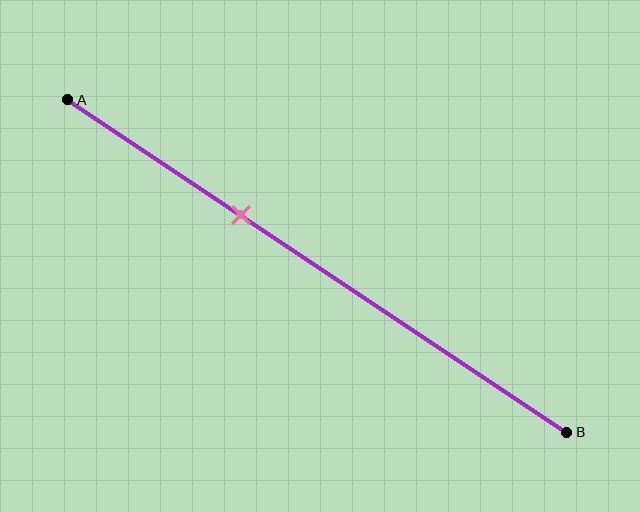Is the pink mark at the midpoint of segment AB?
No, the mark is at about 35% from A, not at the 50% midpoint.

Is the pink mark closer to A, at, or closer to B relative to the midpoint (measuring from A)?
The pink mark is closer to point A than the midpoint of segment AB.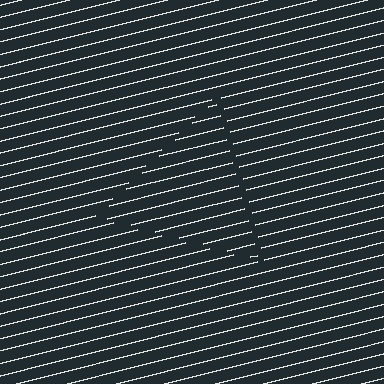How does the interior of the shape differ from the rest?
The interior of the shape contains the same grating, shifted by half a period — the contour is defined by the phase discontinuity where line-ends from the inner and outer gratings abut.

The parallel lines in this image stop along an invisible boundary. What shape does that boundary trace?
An illusory triangle. The interior of the shape contains the same grating, shifted by half a period — the contour is defined by the phase discontinuity where line-ends from the inner and outer gratings abut.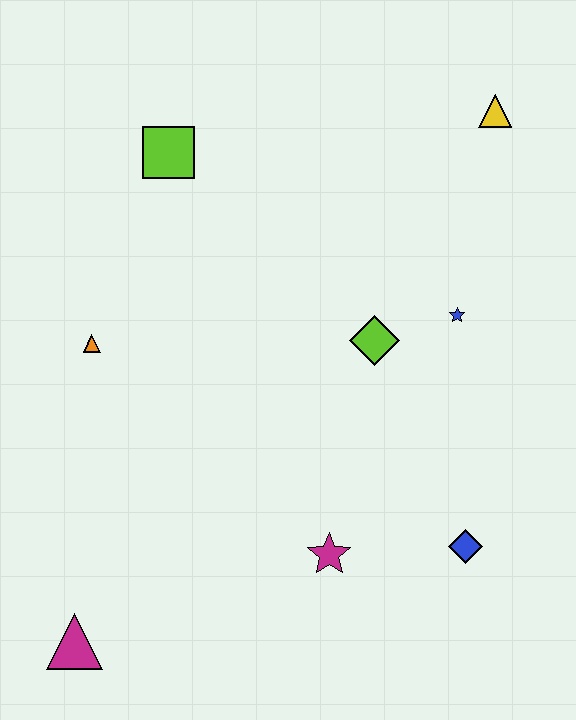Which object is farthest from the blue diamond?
The lime square is farthest from the blue diamond.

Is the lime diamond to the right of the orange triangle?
Yes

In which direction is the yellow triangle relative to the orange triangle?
The yellow triangle is to the right of the orange triangle.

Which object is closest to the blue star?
The lime diamond is closest to the blue star.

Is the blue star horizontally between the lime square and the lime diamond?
No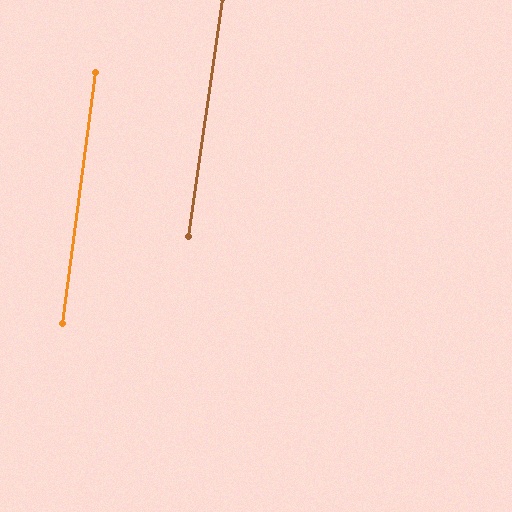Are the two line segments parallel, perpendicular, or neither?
Parallel — their directions differ by only 0.7°.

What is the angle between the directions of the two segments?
Approximately 1 degree.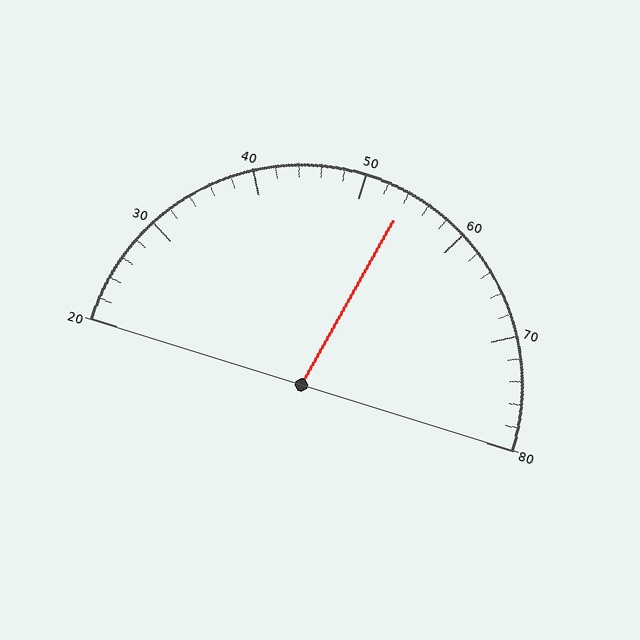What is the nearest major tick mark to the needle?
The nearest major tick mark is 50.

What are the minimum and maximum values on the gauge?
The gauge ranges from 20 to 80.